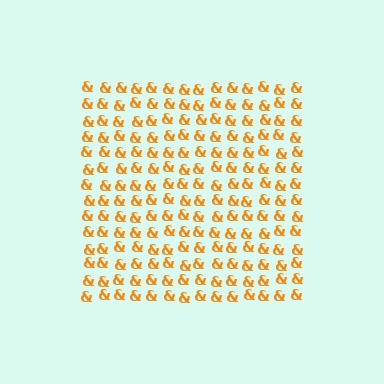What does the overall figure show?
The overall figure shows a square.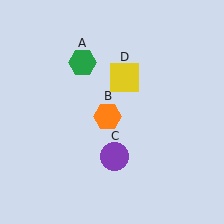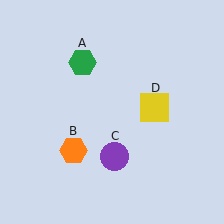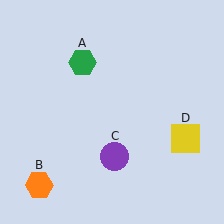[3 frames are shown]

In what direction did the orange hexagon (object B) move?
The orange hexagon (object B) moved down and to the left.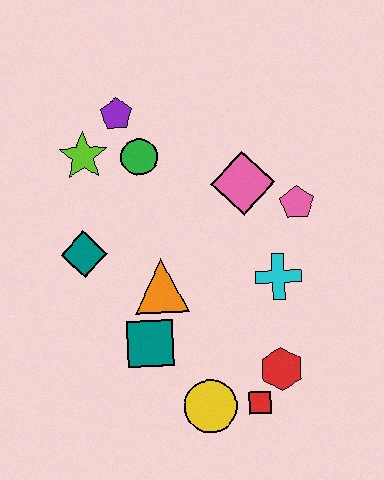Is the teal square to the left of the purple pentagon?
No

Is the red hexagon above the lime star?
No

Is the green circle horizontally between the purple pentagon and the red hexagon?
Yes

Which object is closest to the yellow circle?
The red square is closest to the yellow circle.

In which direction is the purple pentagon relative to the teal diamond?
The purple pentagon is above the teal diamond.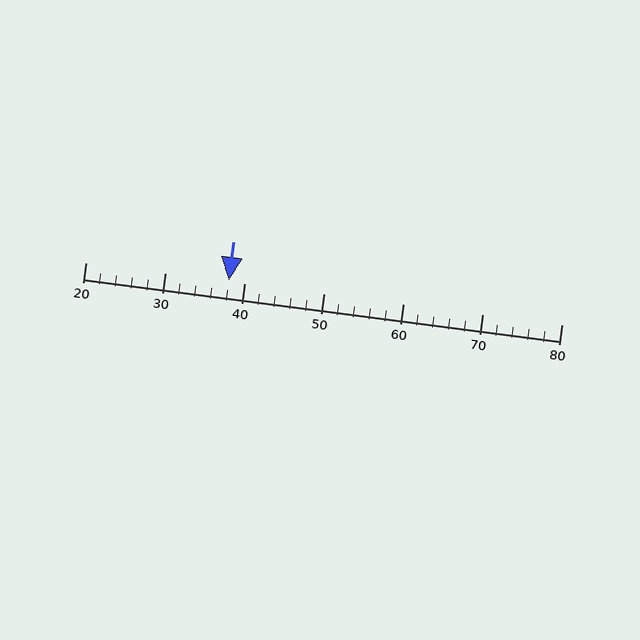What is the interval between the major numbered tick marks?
The major tick marks are spaced 10 units apart.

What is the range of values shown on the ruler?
The ruler shows values from 20 to 80.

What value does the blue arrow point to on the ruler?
The blue arrow points to approximately 38.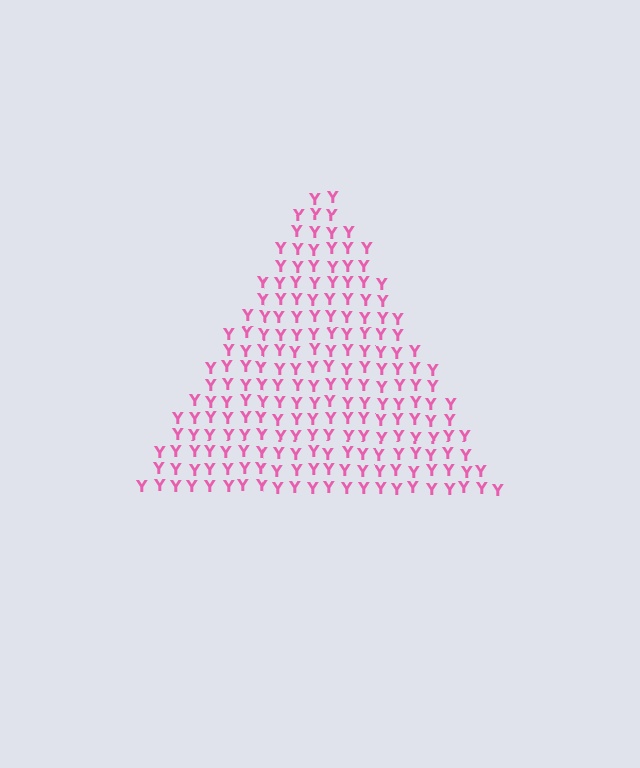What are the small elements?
The small elements are letter Y's.